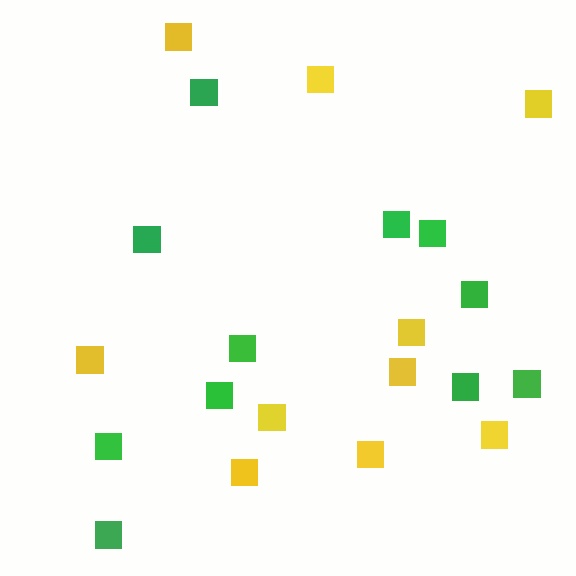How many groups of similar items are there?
There are 2 groups: one group of yellow squares (10) and one group of green squares (11).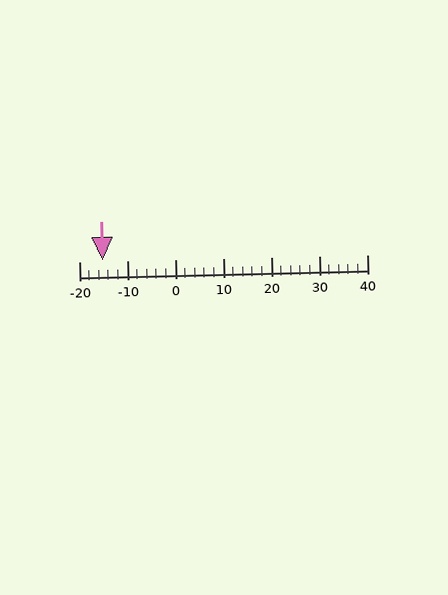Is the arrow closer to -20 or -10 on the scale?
The arrow is closer to -20.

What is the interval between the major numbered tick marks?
The major tick marks are spaced 10 units apart.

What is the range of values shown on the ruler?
The ruler shows values from -20 to 40.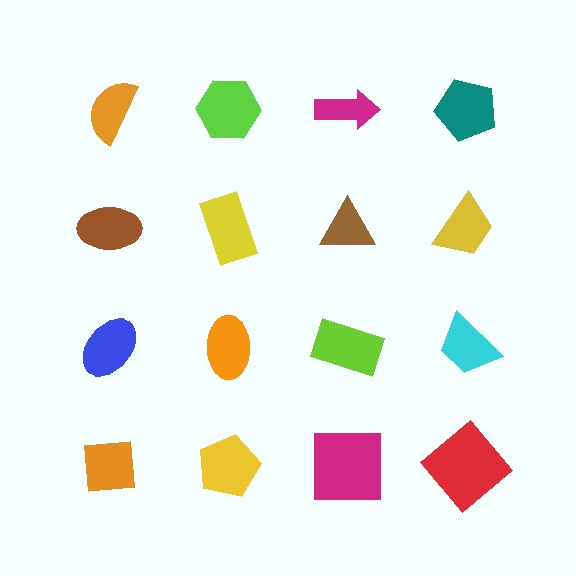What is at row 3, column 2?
An orange ellipse.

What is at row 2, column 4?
A yellow trapezoid.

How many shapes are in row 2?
4 shapes.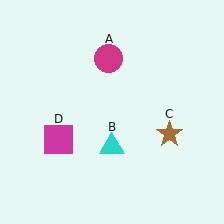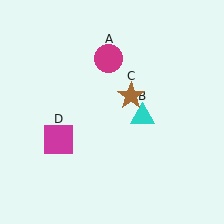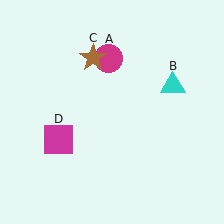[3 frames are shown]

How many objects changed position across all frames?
2 objects changed position: cyan triangle (object B), brown star (object C).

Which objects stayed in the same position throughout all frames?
Magenta circle (object A) and magenta square (object D) remained stationary.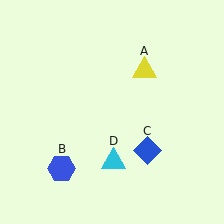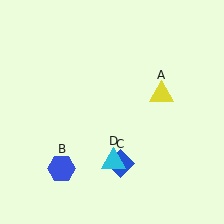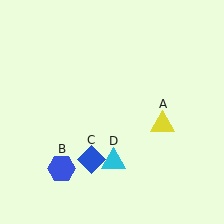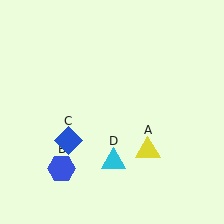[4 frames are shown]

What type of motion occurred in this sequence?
The yellow triangle (object A), blue diamond (object C) rotated clockwise around the center of the scene.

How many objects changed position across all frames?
2 objects changed position: yellow triangle (object A), blue diamond (object C).